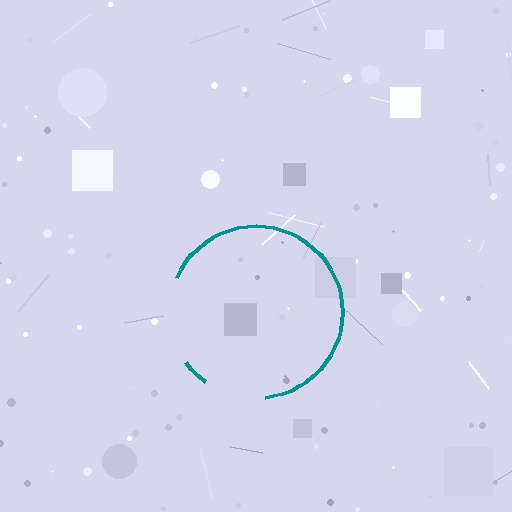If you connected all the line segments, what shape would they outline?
They would outline a circle.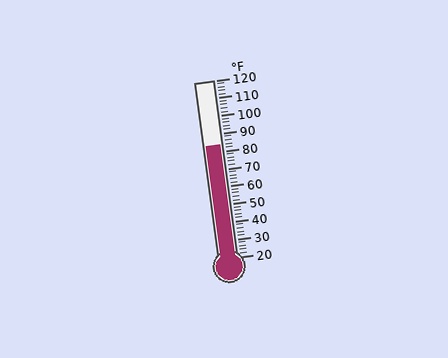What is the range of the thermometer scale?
The thermometer scale ranges from 20°F to 120°F.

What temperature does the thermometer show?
The thermometer shows approximately 84°F.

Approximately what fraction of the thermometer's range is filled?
The thermometer is filled to approximately 65% of its range.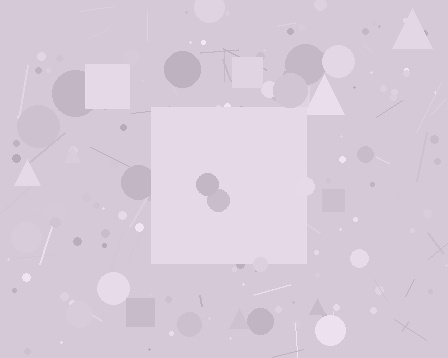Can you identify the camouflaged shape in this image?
The camouflaged shape is a square.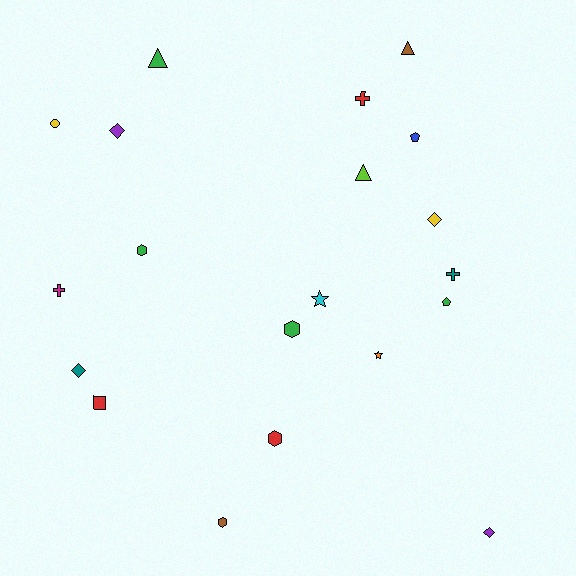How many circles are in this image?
There is 1 circle.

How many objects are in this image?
There are 20 objects.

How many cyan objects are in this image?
There is 1 cyan object.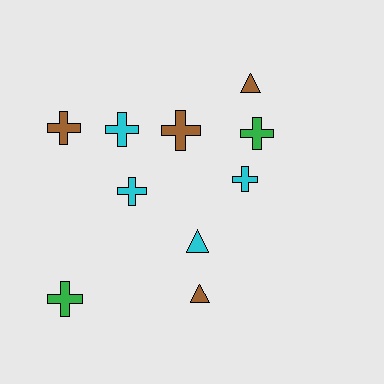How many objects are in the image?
There are 10 objects.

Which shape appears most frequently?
Cross, with 7 objects.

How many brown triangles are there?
There are 2 brown triangles.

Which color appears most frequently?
Cyan, with 4 objects.